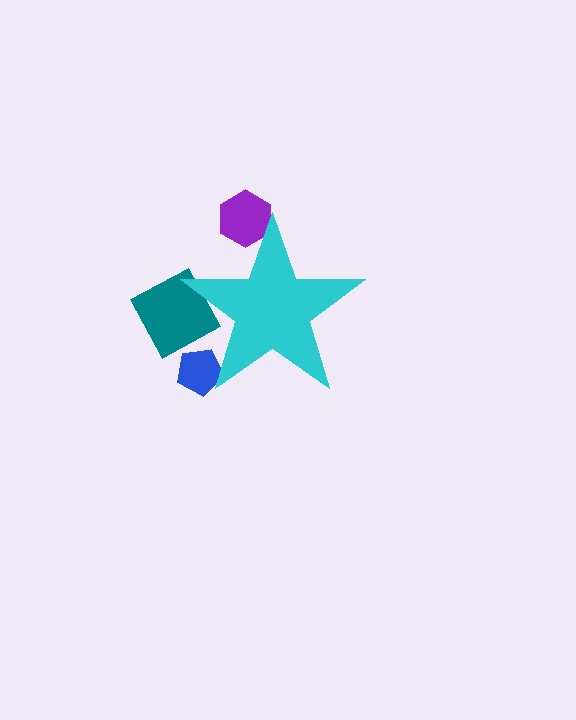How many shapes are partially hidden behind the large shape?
3 shapes are partially hidden.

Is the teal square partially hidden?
Yes, the teal square is partially hidden behind the cyan star.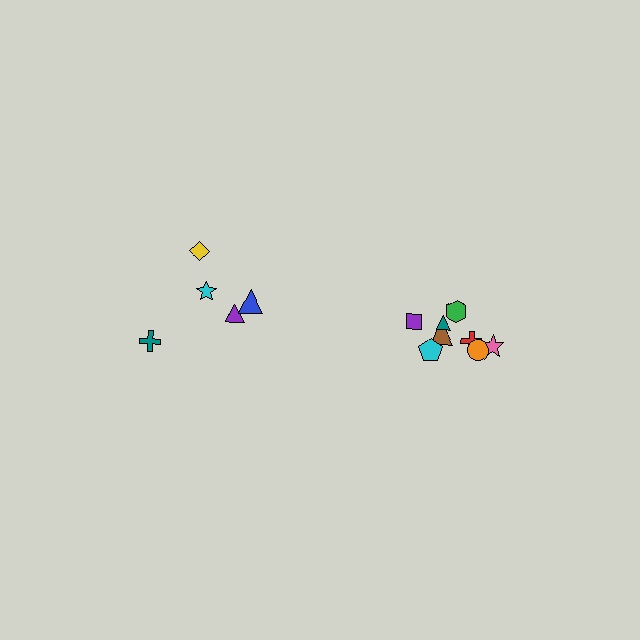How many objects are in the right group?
There are 8 objects.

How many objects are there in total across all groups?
There are 13 objects.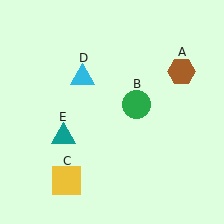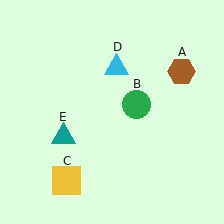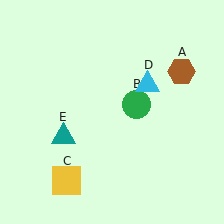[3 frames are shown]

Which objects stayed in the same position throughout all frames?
Brown hexagon (object A) and green circle (object B) and yellow square (object C) and teal triangle (object E) remained stationary.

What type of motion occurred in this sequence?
The cyan triangle (object D) rotated clockwise around the center of the scene.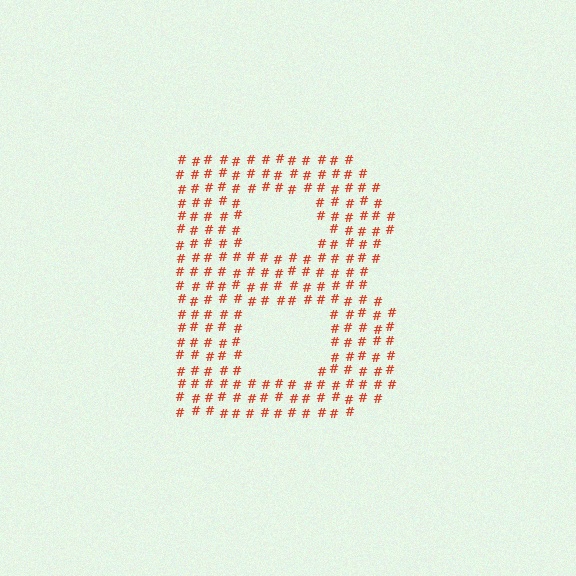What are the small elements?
The small elements are hash symbols.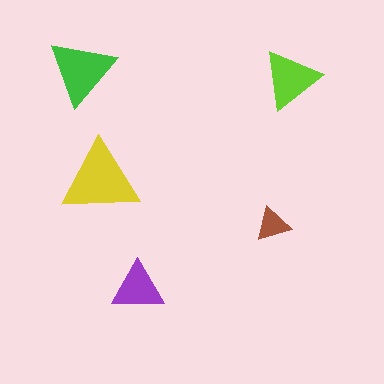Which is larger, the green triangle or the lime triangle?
The green one.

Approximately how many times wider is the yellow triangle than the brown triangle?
About 2 times wider.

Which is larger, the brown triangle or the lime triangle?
The lime one.